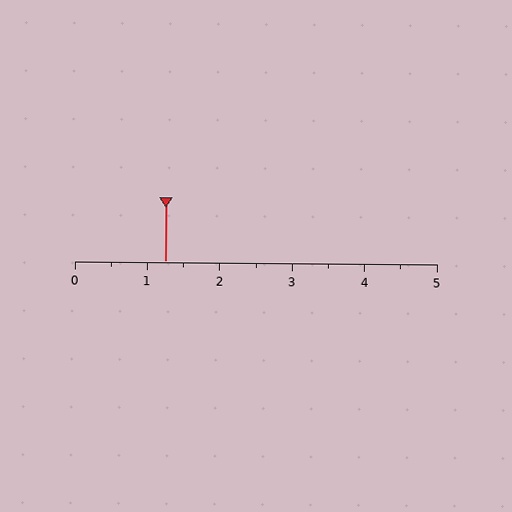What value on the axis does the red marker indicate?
The marker indicates approximately 1.2.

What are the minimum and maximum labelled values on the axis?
The axis runs from 0 to 5.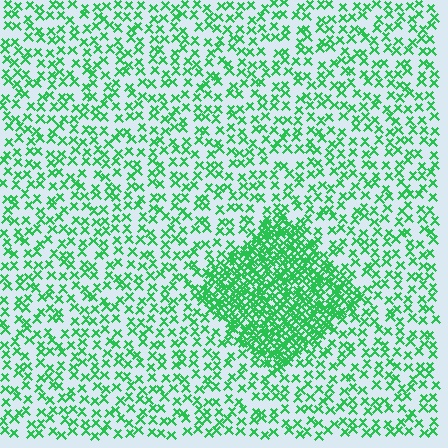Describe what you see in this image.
The image contains small green elements arranged at two different densities. A diamond-shaped region is visible where the elements are more densely packed than the surrounding area.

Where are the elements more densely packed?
The elements are more densely packed inside the diamond boundary.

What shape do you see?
I see a diamond.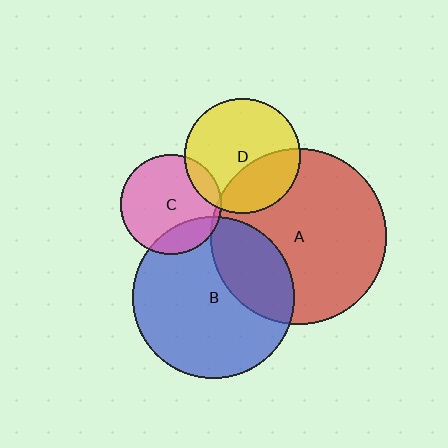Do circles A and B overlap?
Yes.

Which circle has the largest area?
Circle A (red).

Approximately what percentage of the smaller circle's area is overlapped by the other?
Approximately 30%.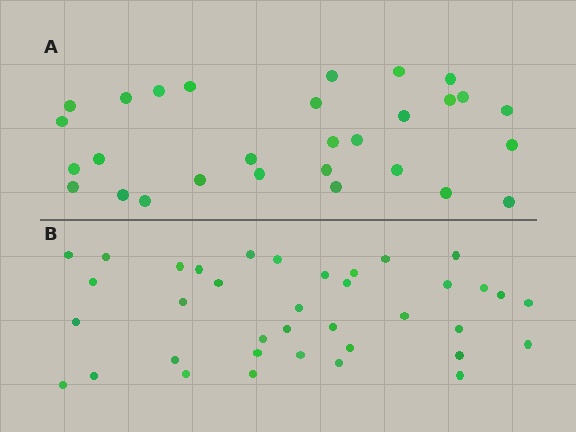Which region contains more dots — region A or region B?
Region B (the bottom region) has more dots.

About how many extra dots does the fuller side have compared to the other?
Region B has roughly 8 or so more dots than region A.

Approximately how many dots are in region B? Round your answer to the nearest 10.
About 40 dots. (The exact count is 37, which rounds to 40.)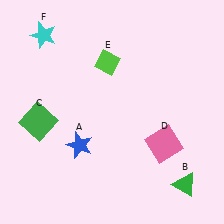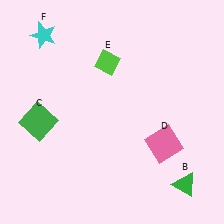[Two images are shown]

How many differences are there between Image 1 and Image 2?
There is 1 difference between the two images.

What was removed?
The blue star (A) was removed in Image 2.